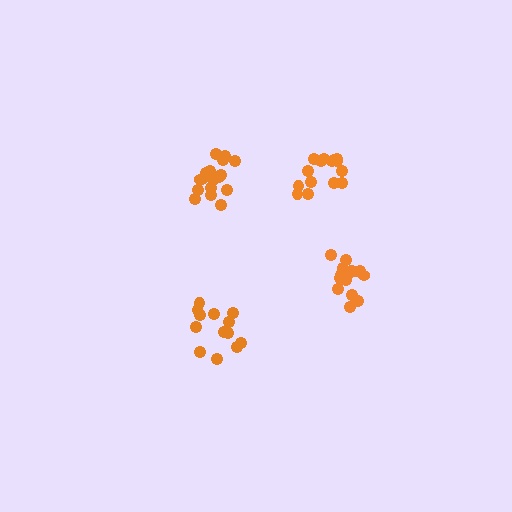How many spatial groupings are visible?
There are 4 spatial groupings.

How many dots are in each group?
Group 1: 13 dots, Group 2: 17 dots, Group 3: 15 dots, Group 4: 15 dots (60 total).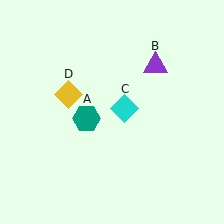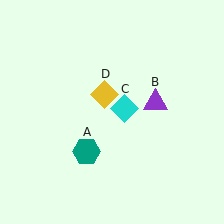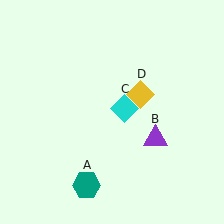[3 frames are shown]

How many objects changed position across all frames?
3 objects changed position: teal hexagon (object A), purple triangle (object B), yellow diamond (object D).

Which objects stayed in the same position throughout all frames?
Cyan diamond (object C) remained stationary.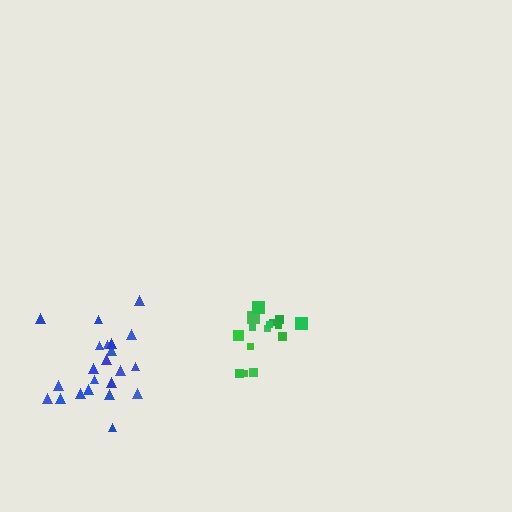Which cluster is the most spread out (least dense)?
Blue.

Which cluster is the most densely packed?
Green.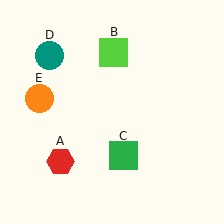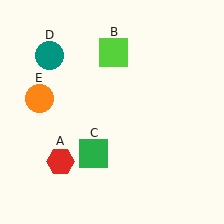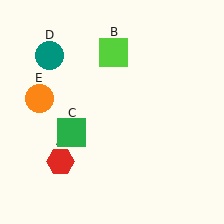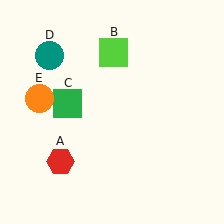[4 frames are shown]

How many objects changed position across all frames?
1 object changed position: green square (object C).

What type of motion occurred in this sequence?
The green square (object C) rotated clockwise around the center of the scene.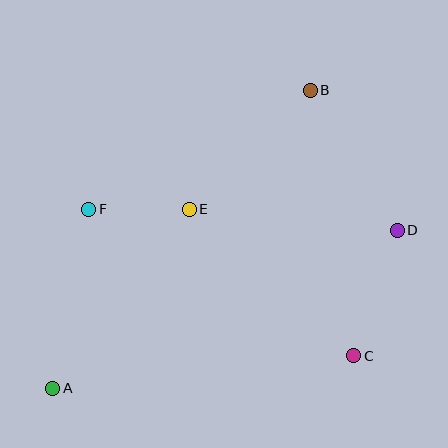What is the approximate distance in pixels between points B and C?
The distance between B and C is approximately 269 pixels.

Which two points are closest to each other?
Points E and F are closest to each other.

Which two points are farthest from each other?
Points A and B are farthest from each other.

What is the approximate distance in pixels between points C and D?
The distance between C and D is approximately 133 pixels.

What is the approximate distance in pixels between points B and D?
The distance between B and D is approximately 165 pixels.